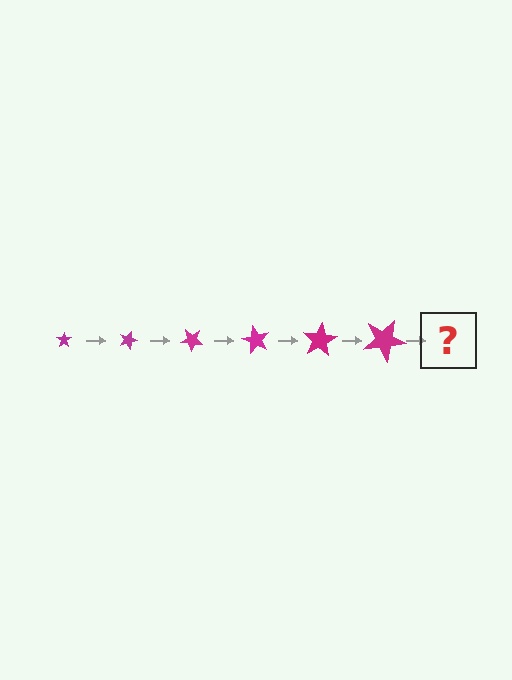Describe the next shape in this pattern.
It should be a star, larger than the previous one and rotated 120 degrees from the start.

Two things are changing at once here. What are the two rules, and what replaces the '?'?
The two rules are that the star grows larger each step and it rotates 20 degrees each step. The '?' should be a star, larger than the previous one and rotated 120 degrees from the start.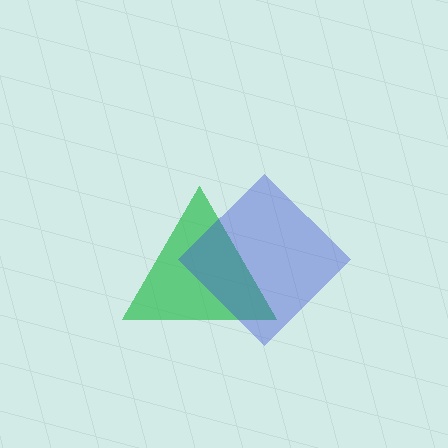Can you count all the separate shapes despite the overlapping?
Yes, there are 2 separate shapes.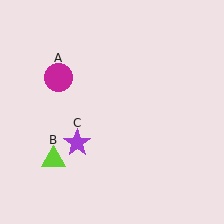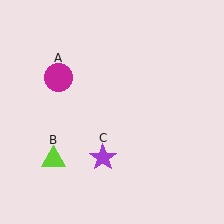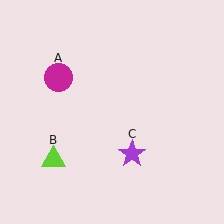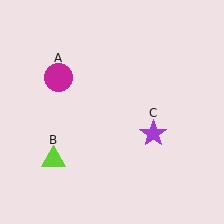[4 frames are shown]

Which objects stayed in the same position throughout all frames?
Magenta circle (object A) and lime triangle (object B) remained stationary.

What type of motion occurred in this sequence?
The purple star (object C) rotated counterclockwise around the center of the scene.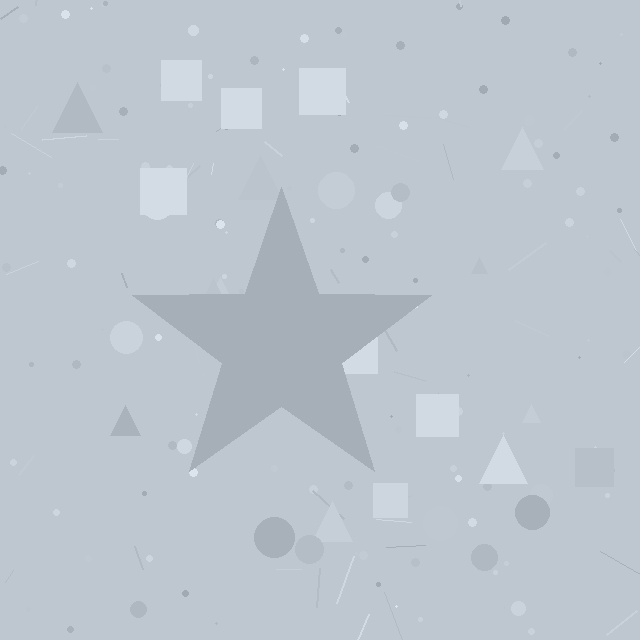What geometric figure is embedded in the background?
A star is embedded in the background.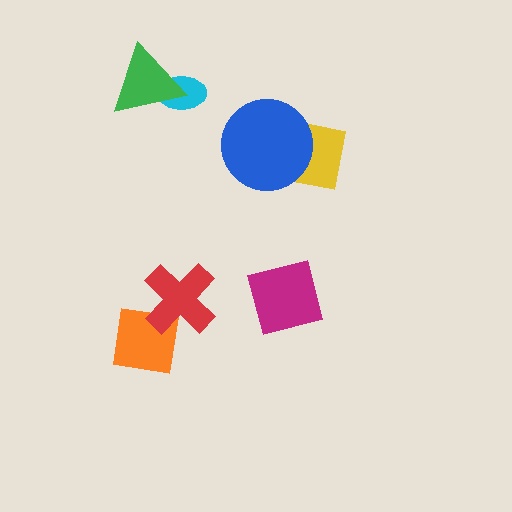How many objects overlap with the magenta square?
0 objects overlap with the magenta square.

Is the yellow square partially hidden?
Yes, it is partially covered by another shape.